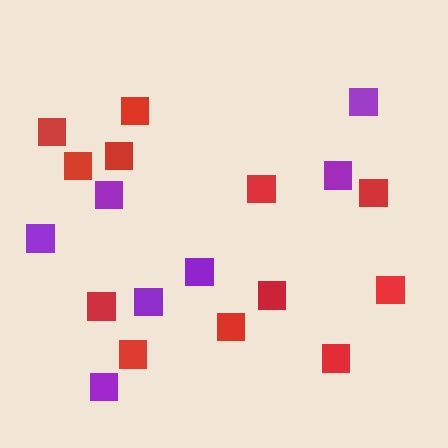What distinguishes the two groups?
There are 2 groups: one group of purple squares (7) and one group of red squares (12).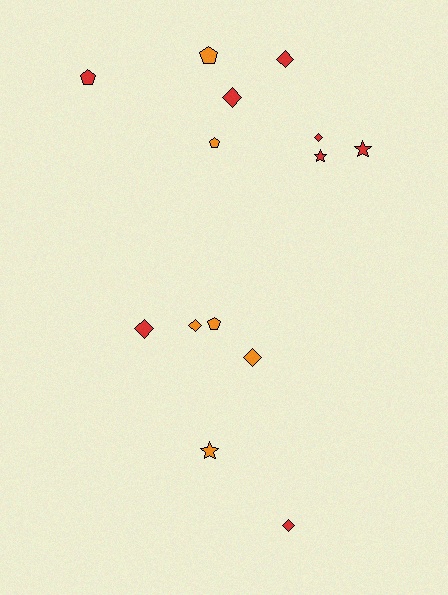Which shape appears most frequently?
Diamond, with 7 objects.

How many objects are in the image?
There are 14 objects.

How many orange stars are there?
There is 1 orange star.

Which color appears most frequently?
Red, with 8 objects.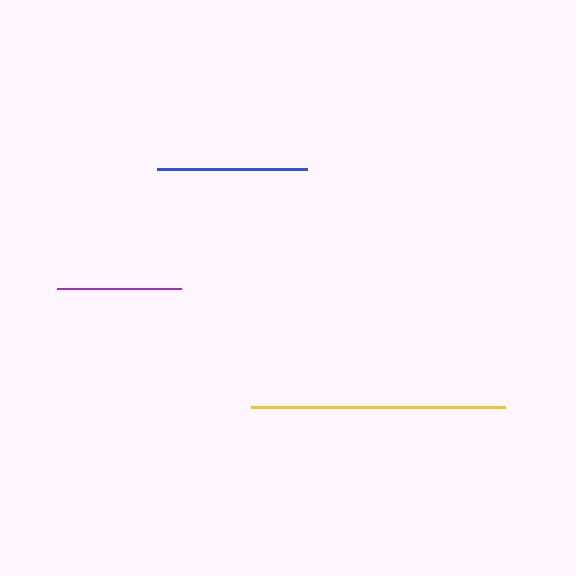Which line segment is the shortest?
The purple line is the shortest at approximately 125 pixels.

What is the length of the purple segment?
The purple segment is approximately 125 pixels long.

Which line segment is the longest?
The yellow line is the longest at approximately 254 pixels.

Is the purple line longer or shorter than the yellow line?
The yellow line is longer than the purple line.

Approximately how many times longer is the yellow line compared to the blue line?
The yellow line is approximately 1.7 times the length of the blue line.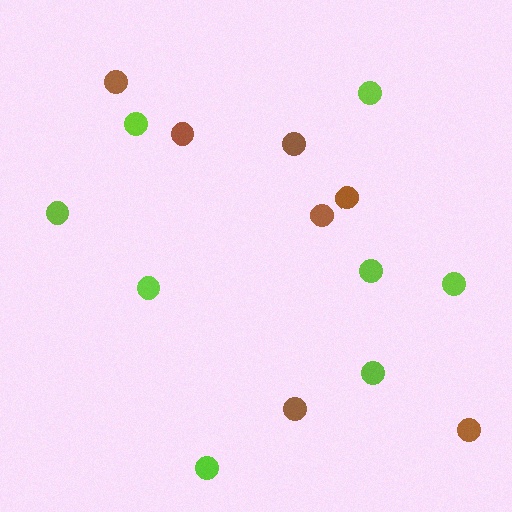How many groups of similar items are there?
There are 2 groups: one group of lime circles (8) and one group of brown circles (7).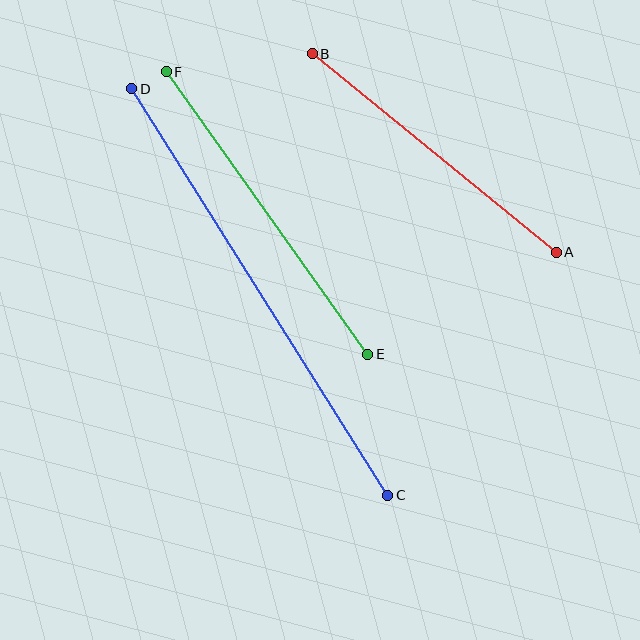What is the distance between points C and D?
The distance is approximately 481 pixels.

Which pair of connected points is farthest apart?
Points C and D are farthest apart.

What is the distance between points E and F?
The distance is approximately 347 pixels.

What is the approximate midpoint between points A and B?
The midpoint is at approximately (434, 153) pixels.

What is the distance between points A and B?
The distance is approximately 315 pixels.